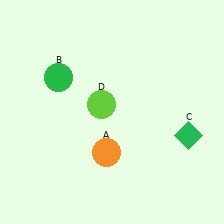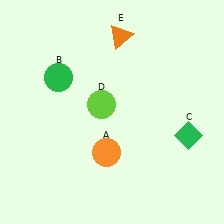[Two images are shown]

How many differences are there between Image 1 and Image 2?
There is 1 difference between the two images.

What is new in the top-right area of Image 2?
An orange triangle (E) was added in the top-right area of Image 2.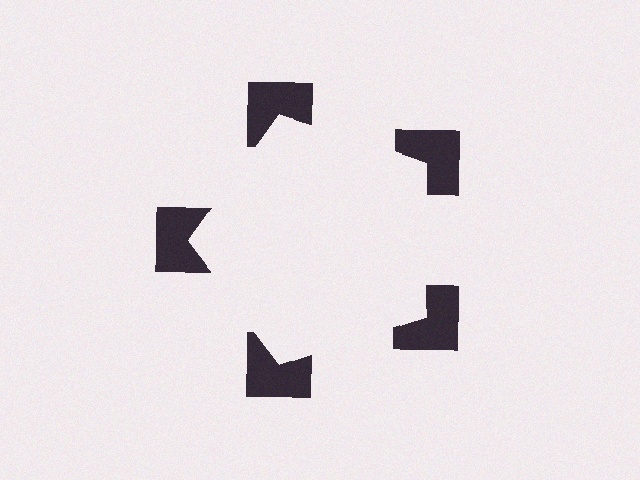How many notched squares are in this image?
There are 5 — one at each vertex of the illusory pentagon.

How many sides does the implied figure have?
5 sides.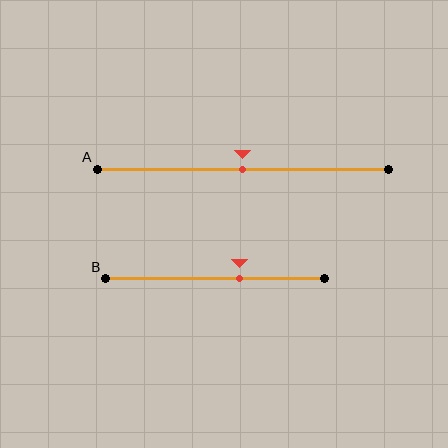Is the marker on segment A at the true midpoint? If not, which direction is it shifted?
Yes, the marker on segment A is at the true midpoint.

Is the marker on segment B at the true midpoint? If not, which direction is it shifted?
No, the marker on segment B is shifted to the right by about 11% of the segment length.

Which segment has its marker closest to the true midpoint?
Segment A has its marker closest to the true midpoint.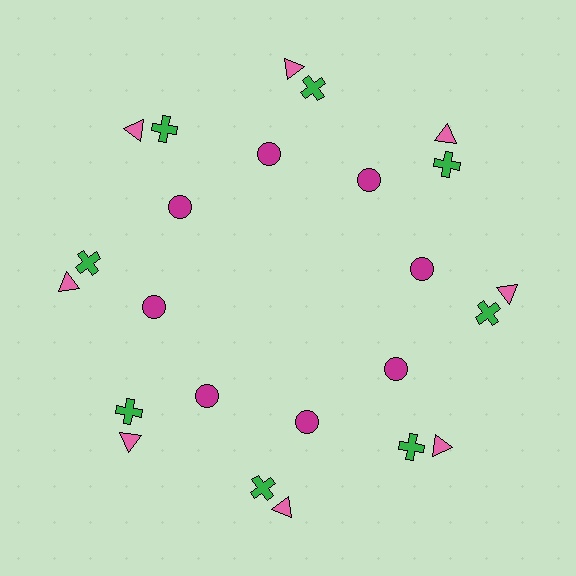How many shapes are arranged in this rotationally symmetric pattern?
There are 24 shapes, arranged in 8 groups of 3.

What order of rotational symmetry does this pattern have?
This pattern has 8-fold rotational symmetry.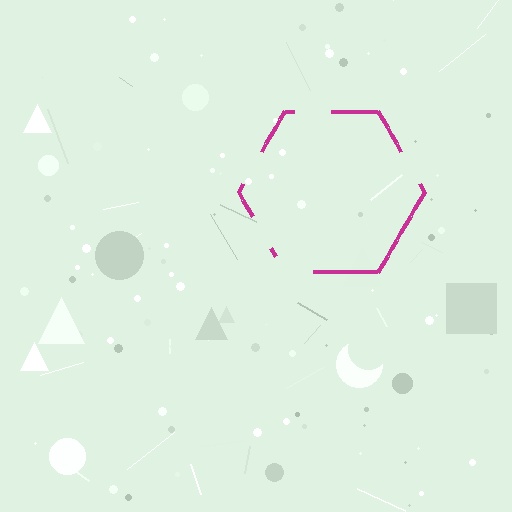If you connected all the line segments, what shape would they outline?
They would outline a hexagon.